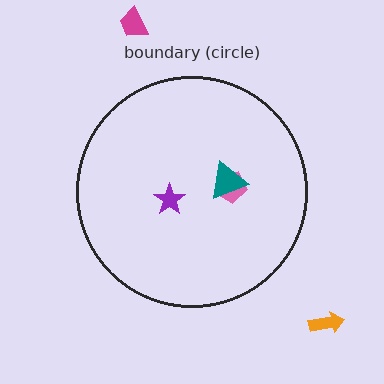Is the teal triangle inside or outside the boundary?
Inside.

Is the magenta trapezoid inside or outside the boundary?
Outside.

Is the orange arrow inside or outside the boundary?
Outside.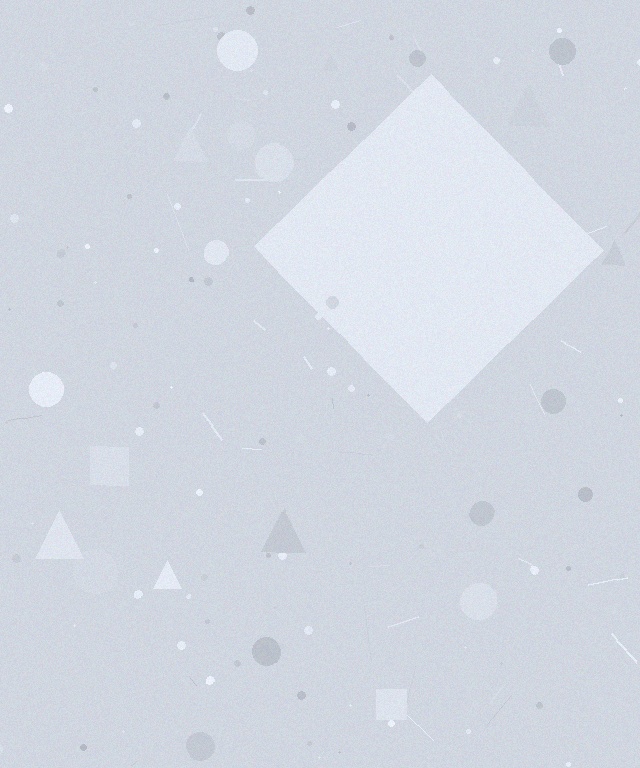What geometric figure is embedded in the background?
A diamond is embedded in the background.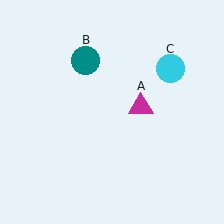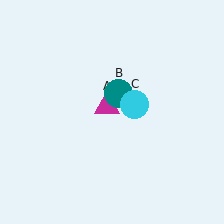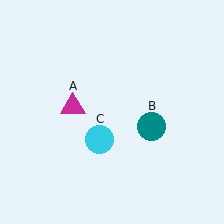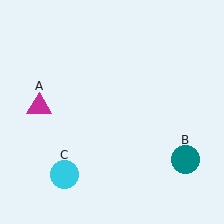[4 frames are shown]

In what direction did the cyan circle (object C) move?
The cyan circle (object C) moved down and to the left.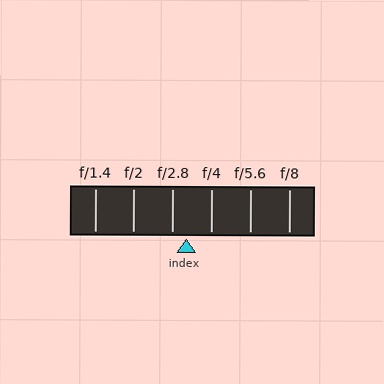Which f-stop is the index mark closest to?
The index mark is closest to f/2.8.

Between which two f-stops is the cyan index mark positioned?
The index mark is between f/2.8 and f/4.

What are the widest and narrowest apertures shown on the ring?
The widest aperture shown is f/1.4 and the narrowest is f/8.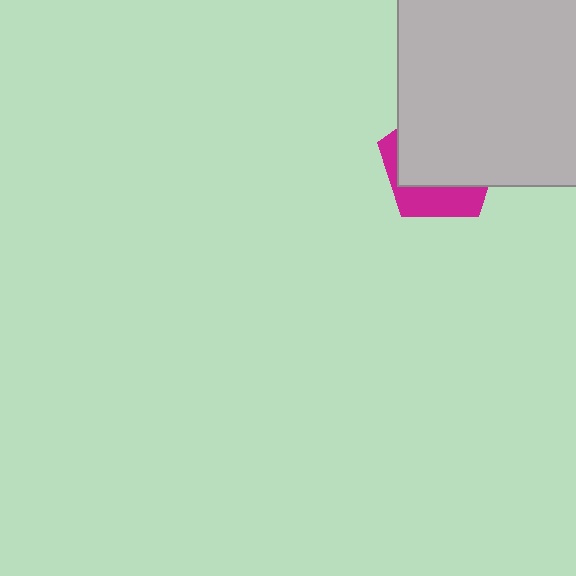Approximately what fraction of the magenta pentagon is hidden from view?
Roughly 68% of the magenta pentagon is hidden behind the light gray square.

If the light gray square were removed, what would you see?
You would see the complete magenta pentagon.